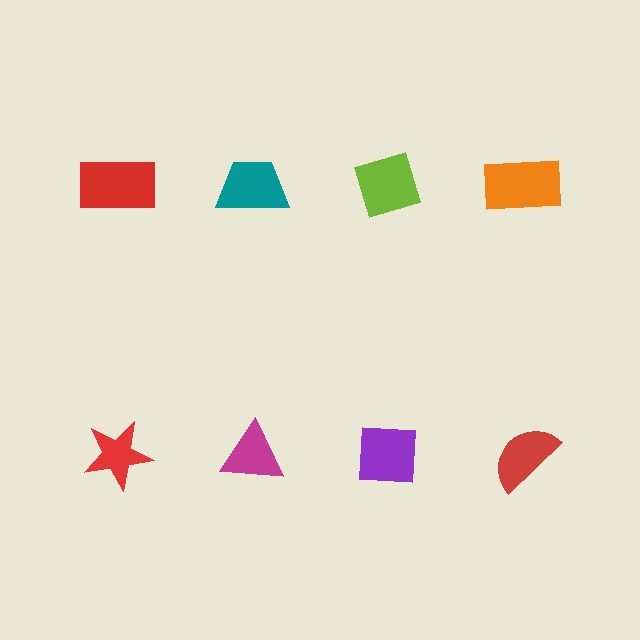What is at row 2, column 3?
A purple square.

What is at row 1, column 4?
An orange rectangle.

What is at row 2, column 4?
A red semicircle.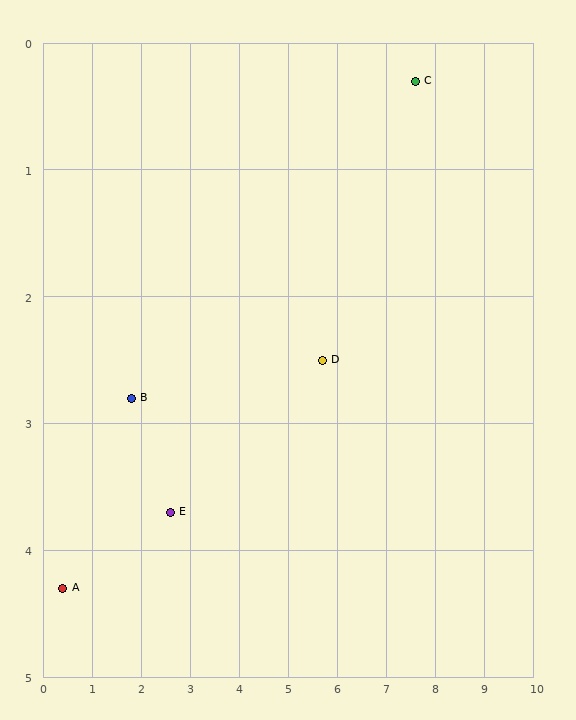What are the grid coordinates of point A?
Point A is at approximately (0.4, 4.3).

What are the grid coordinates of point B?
Point B is at approximately (1.8, 2.8).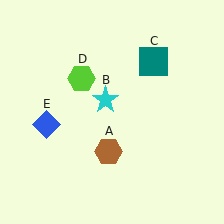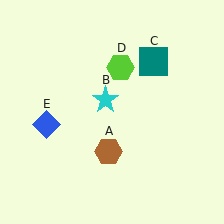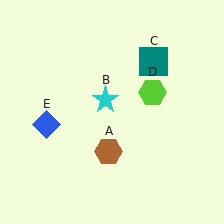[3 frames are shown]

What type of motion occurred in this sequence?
The lime hexagon (object D) rotated clockwise around the center of the scene.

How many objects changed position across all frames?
1 object changed position: lime hexagon (object D).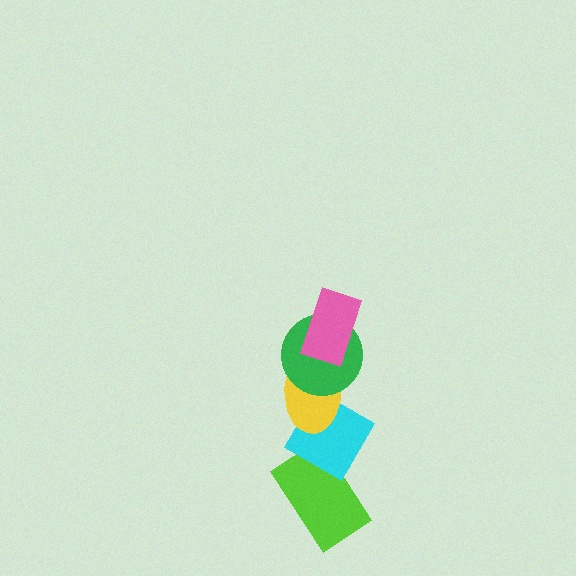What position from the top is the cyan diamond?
The cyan diamond is 4th from the top.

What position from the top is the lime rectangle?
The lime rectangle is 5th from the top.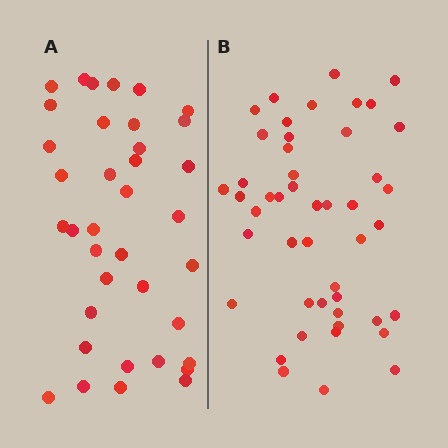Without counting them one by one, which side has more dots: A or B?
Region B (the right region) has more dots.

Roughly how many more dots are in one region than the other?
Region B has roughly 10 or so more dots than region A.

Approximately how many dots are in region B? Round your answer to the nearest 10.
About 50 dots. (The exact count is 47, which rounds to 50.)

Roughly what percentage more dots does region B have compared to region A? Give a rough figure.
About 25% more.